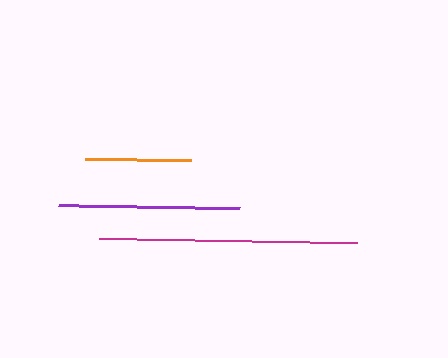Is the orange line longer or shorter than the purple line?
The purple line is longer than the orange line.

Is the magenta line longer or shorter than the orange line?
The magenta line is longer than the orange line.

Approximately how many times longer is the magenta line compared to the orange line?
The magenta line is approximately 2.4 times the length of the orange line.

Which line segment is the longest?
The magenta line is the longest at approximately 258 pixels.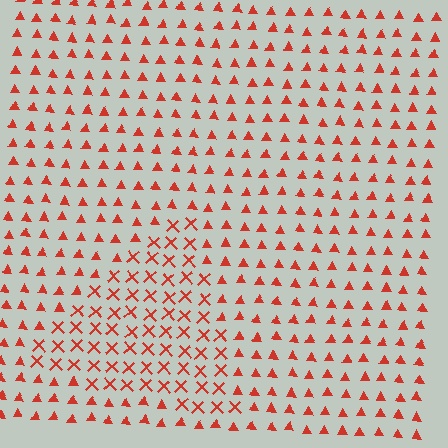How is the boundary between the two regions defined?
The boundary is defined by a change in element shape: X marks inside vs. triangles outside. All elements share the same color and spacing.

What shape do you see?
I see a triangle.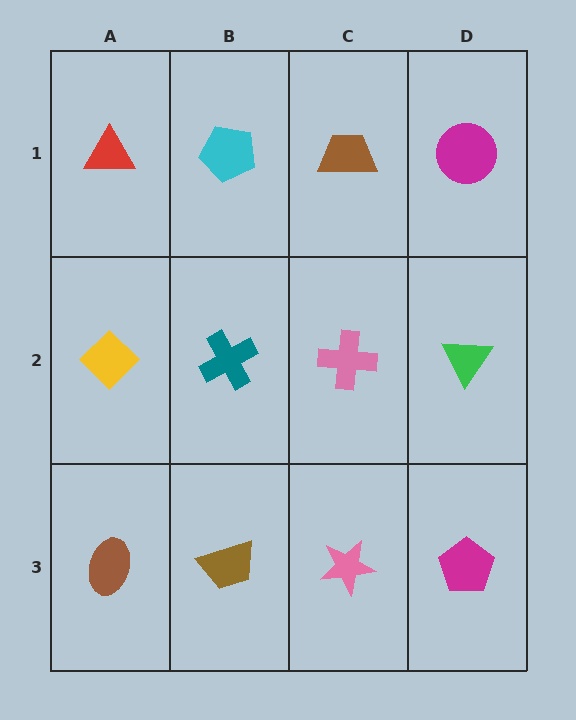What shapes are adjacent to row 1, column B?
A teal cross (row 2, column B), a red triangle (row 1, column A), a brown trapezoid (row 1, column C).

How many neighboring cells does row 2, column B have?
4.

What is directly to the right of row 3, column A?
A brown trapezoid.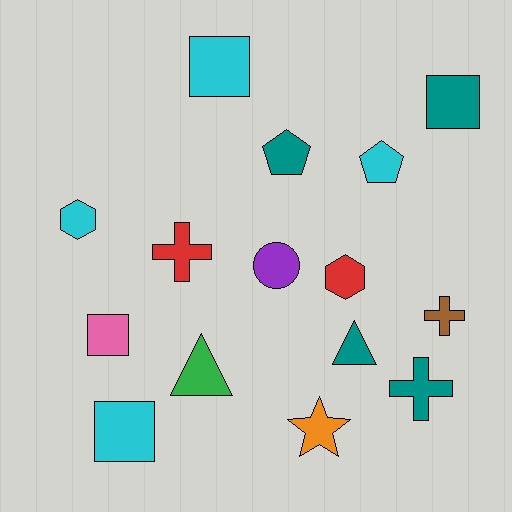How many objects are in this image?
There are 15 objects.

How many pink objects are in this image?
There is 1 pink object.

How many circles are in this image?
There is 1 circle.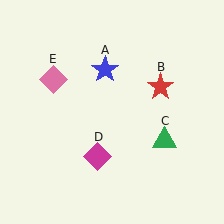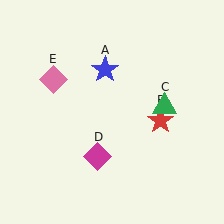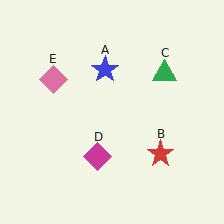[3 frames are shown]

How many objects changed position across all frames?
2 objects changed position: red star (object B), green triangle (object C).